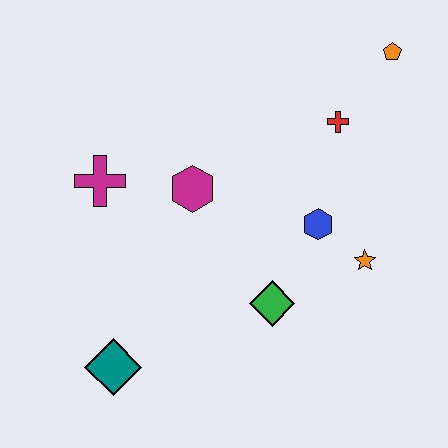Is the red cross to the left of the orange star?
Yes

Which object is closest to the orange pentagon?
The red cross is closest to the orange pentagon.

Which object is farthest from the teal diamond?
The orange pentagon is farthest from the teal diamond.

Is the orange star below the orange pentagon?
Yes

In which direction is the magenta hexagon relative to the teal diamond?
The magenta hexagon is above the teal diamond.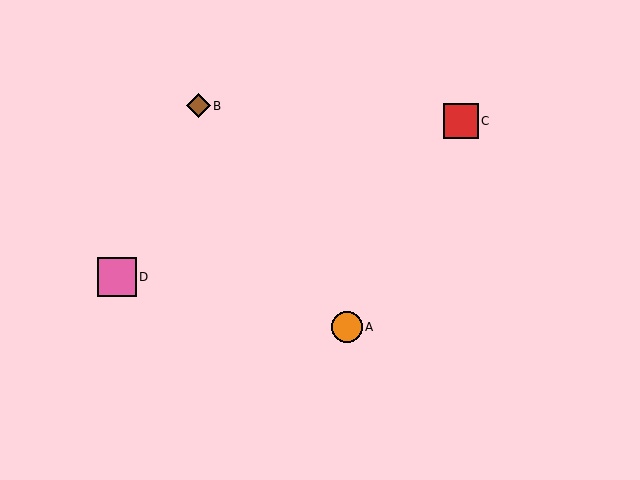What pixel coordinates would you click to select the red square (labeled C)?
Click at (461, 121) to select the red square C.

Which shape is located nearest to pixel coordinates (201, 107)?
The brown diamond (labeled B) at (198, 106) is nearest to that location.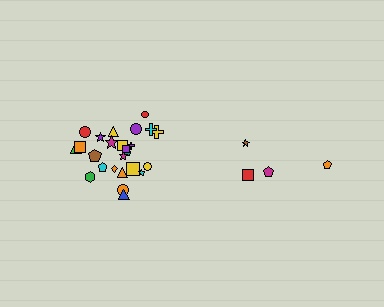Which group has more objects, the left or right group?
The left group.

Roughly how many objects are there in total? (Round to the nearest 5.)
Roughly 30 objects in total.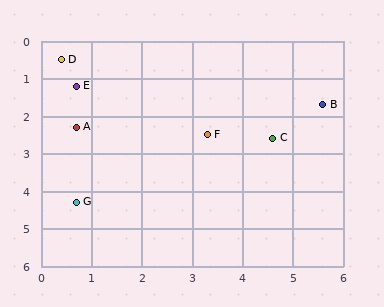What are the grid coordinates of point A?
Point A is at approximately (0.7, 2.3).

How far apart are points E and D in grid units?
Points E and D are about 0.8 grid units apart.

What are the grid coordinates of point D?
Point D is at approximately (0.4, 0.5).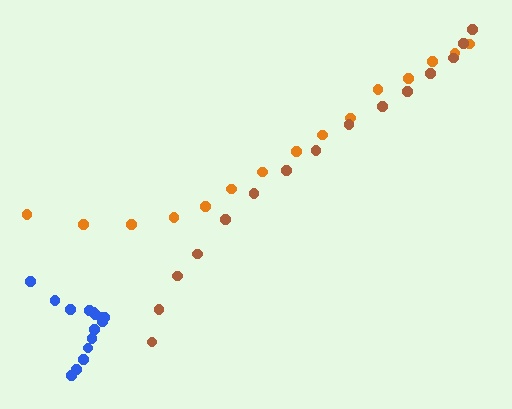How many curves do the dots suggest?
There are 3 distinct paths.